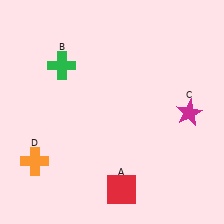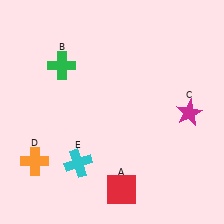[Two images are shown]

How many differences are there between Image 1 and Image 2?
There is 1 difference between the two images.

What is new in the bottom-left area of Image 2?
A cyan cross (E) was added in the bottom-left area of Image 2.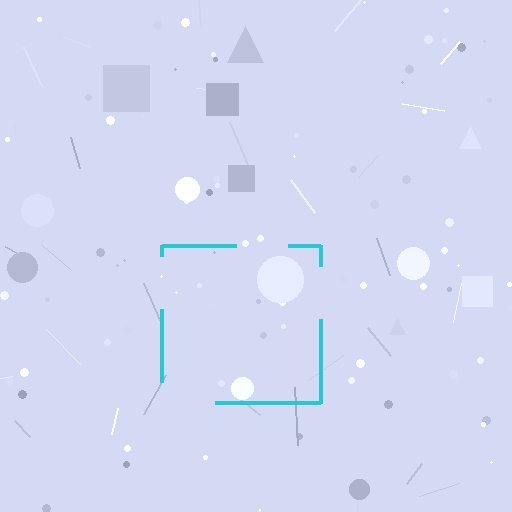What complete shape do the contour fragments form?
The contour fragments form a square.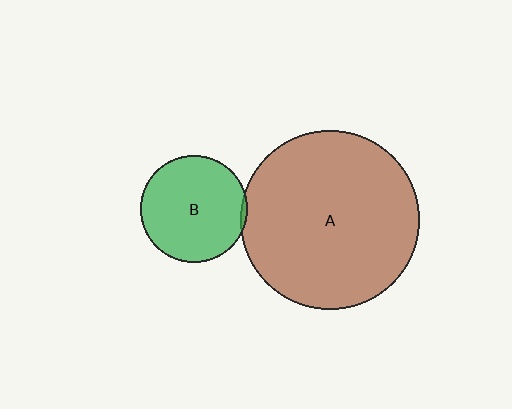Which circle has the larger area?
Circle A (brown).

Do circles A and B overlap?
Yes.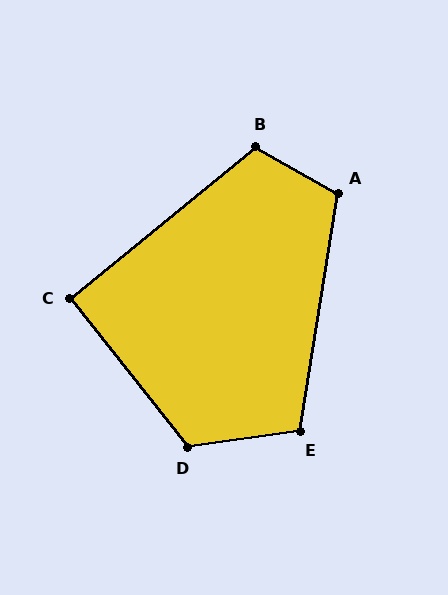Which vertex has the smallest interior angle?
C, at approximately 91 degrees.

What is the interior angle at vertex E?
Approximately 107 degrees (obtuse).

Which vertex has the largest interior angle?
D, at approximately 120 degrees.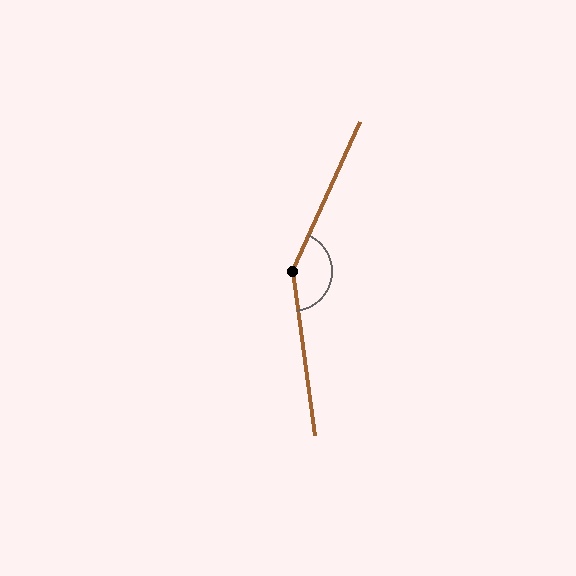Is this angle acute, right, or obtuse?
It is obtuse.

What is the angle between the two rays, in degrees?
Approximately 148 degrees.